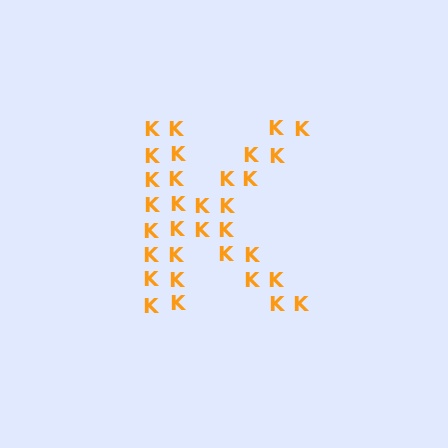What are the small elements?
The small elements are letter K's.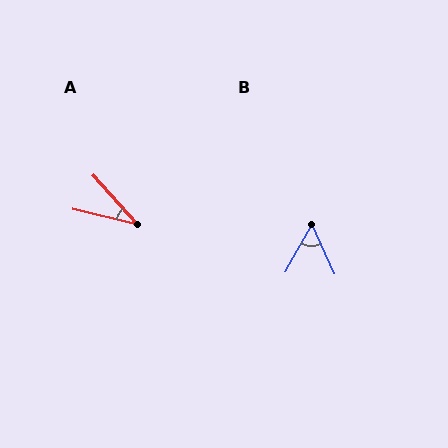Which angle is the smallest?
A, at approximately 34 degrees.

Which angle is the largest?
B, at approximately 54 degrees.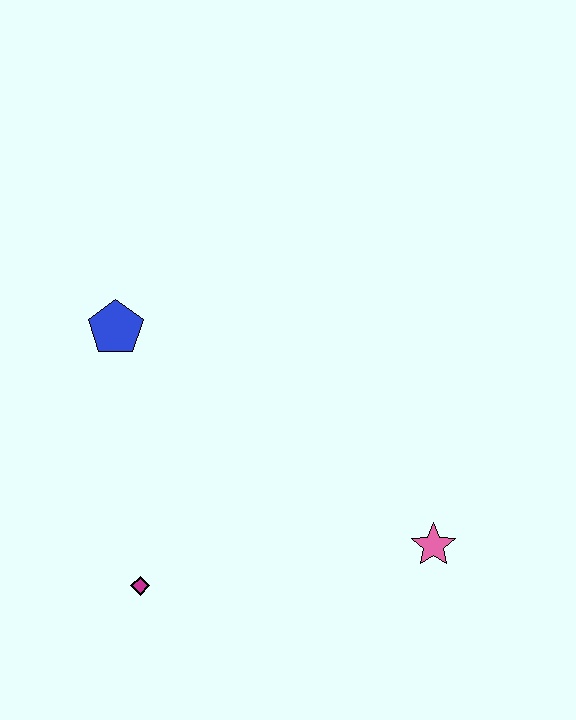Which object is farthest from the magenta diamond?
The pink star is farthest from the magenta diamond.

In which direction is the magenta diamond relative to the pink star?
The magenta diamond is to the left of the pink star.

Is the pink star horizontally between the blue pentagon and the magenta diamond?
No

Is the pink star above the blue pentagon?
No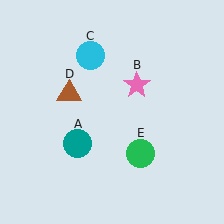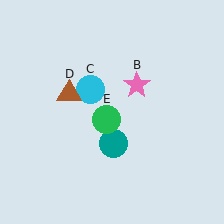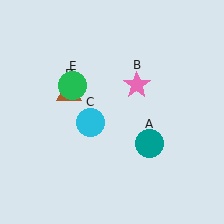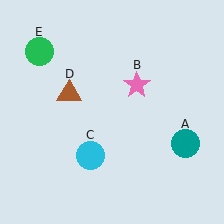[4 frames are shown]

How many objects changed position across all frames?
3 objects changed position: teal circle (object A), cyan circle (object C), green circle (object E).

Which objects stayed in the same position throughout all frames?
Pink star (object B) and brown triangle (object D) remained stationary.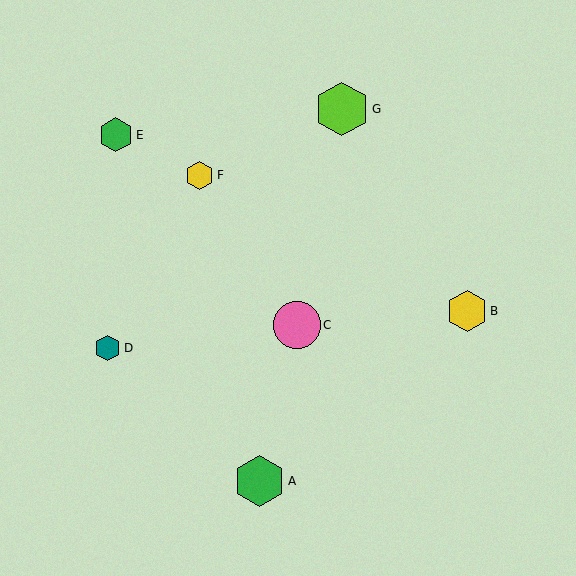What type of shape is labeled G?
Shape G is a lime hexagon.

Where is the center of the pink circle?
The center of the pink circle is at (297, 325).